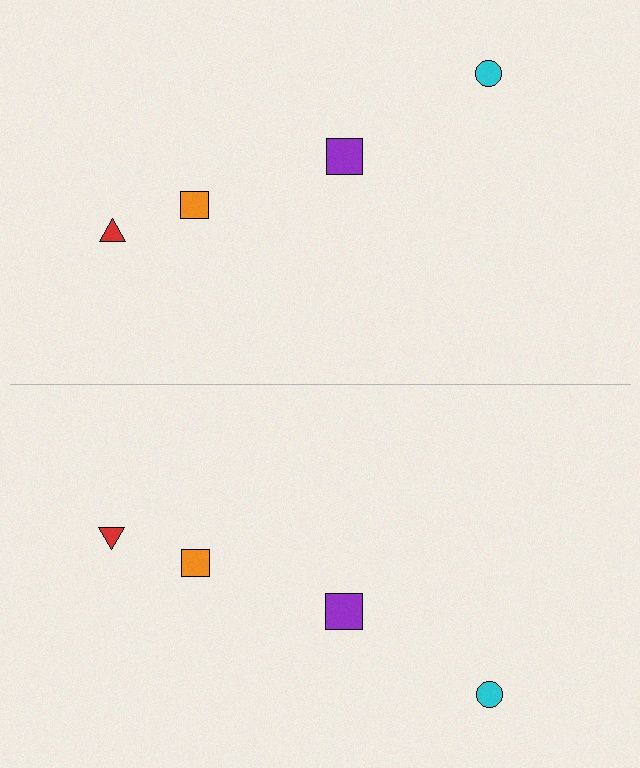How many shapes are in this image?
There are 8 shapes in this image.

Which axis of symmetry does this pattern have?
The pattern has a horizontal axis of symmetry running through the center of the image.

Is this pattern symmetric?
Yes, this pattern has bilateral (reflection) symmetry.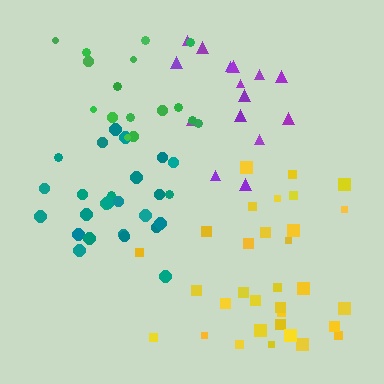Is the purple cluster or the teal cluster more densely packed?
Teal.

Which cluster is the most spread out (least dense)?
Green.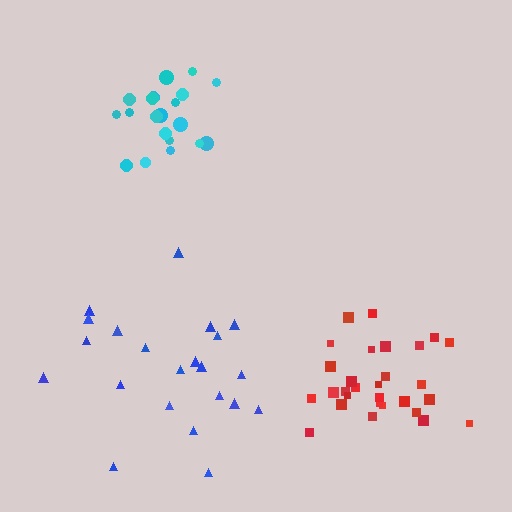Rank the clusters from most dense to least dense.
cyan, red, blue.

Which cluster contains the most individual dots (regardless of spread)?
Red (29).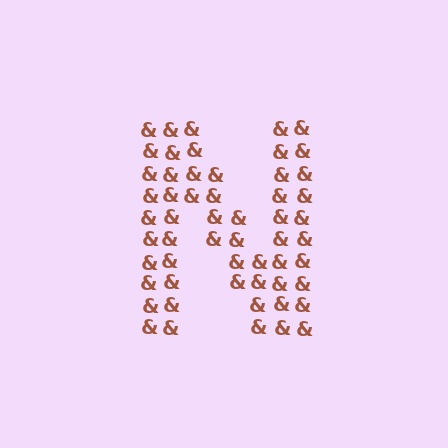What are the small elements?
The small elements are ampersands.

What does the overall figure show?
The overall figure shows the letter N.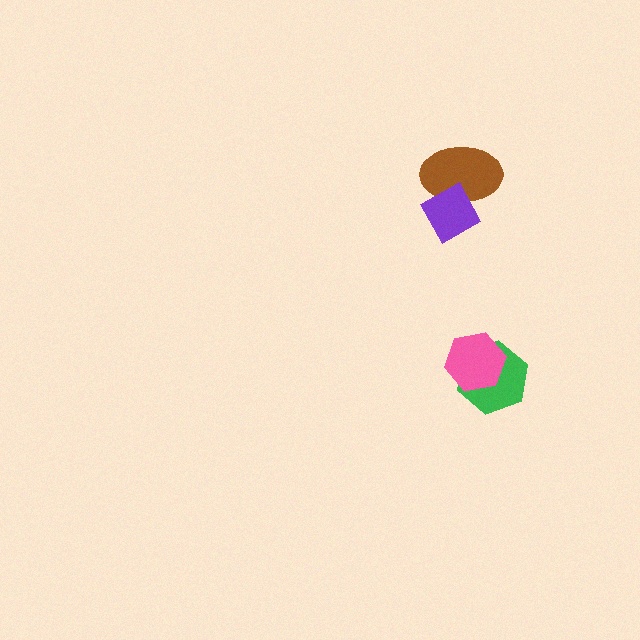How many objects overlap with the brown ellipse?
1 object overlaps with the brown ellipse.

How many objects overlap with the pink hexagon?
1 object overlaps with the pink hexagon.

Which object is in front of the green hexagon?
The pink hexagon is in front of the green hexagon.